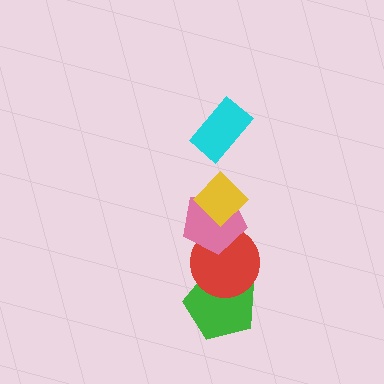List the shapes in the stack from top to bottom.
From top to bottom: the cyan rectangle, the yellow diamond, the pink pentagon, the red circle, the green pentagon.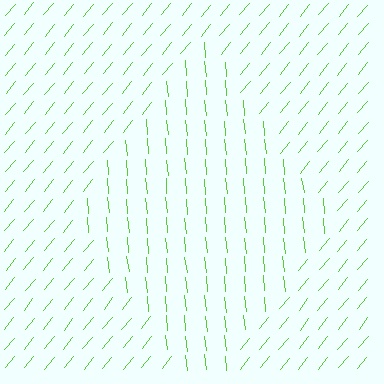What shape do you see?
I see a diamond.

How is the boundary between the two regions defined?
The boundary is defined purely by a change in line orientation (approximately 45 degrees difference). All lines are the same color and thickness.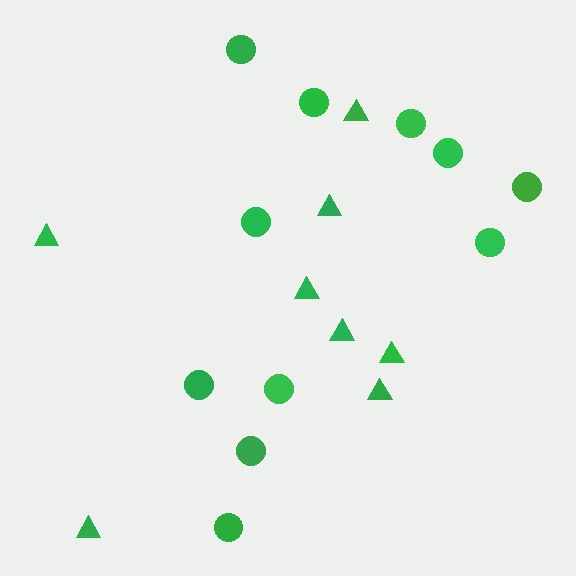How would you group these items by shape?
There are 2 groups: one group of circles (11) and one group of triangles (8).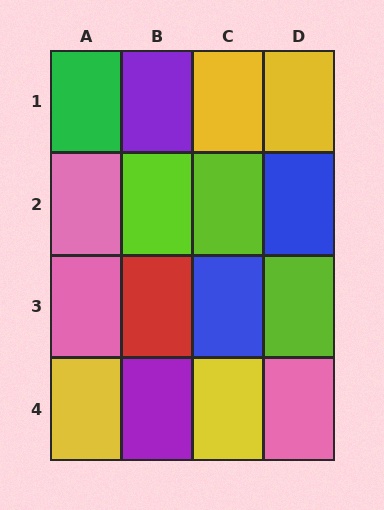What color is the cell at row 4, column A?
Yellow.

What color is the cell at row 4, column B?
Purple.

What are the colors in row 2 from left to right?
Pink, lime, lime, blue.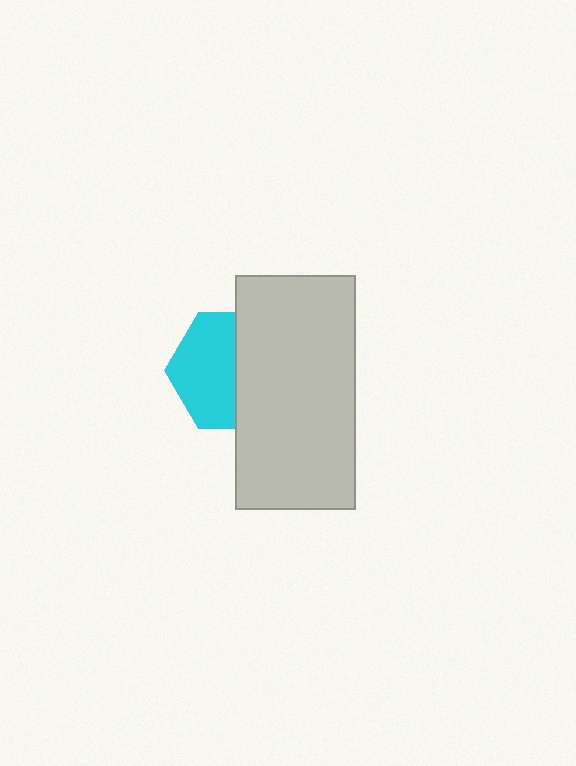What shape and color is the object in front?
The object in front is a light gray rectangle.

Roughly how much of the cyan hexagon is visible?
About half of it is visible (roughly 54%).